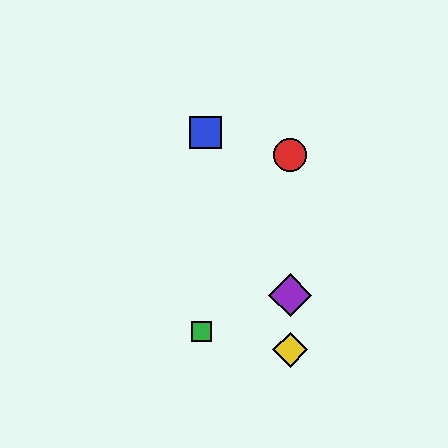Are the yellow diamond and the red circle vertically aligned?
Yes, both are at x≈290.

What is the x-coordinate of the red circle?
The red circle is at x≈290.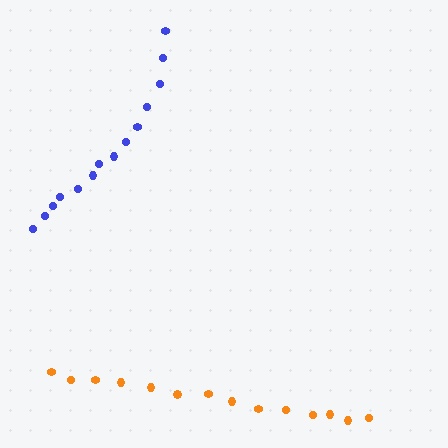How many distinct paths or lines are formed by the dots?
There are 2 distinct paths.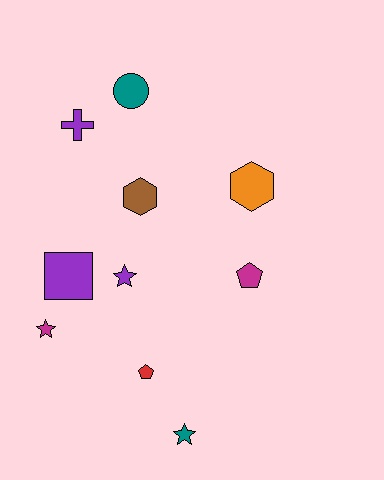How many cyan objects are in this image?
There are no cyan objects.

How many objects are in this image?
There are 10 objects.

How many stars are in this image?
There are 3 stars.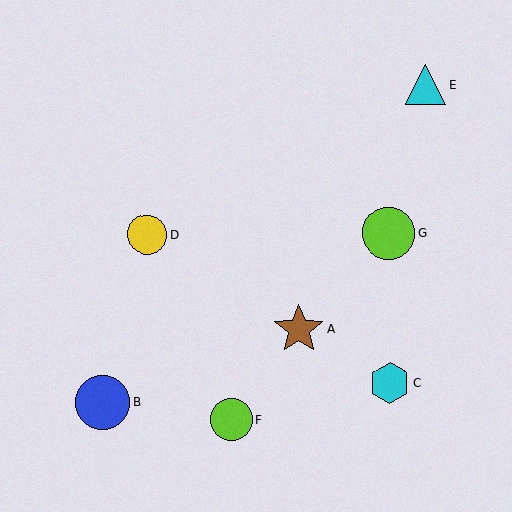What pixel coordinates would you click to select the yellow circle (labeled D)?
Click at (147, 234) to select the yellow circle D.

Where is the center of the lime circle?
The center of the lime circle is at (232, 420).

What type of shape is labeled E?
Shape E is a cyan triangle.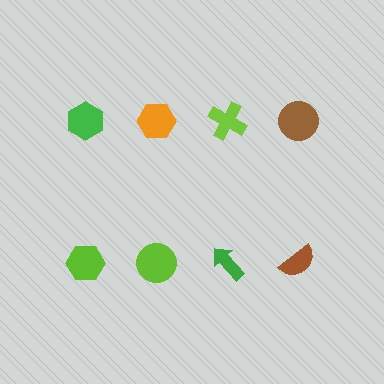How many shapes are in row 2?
4 shapes.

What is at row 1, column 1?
A green hexagon.